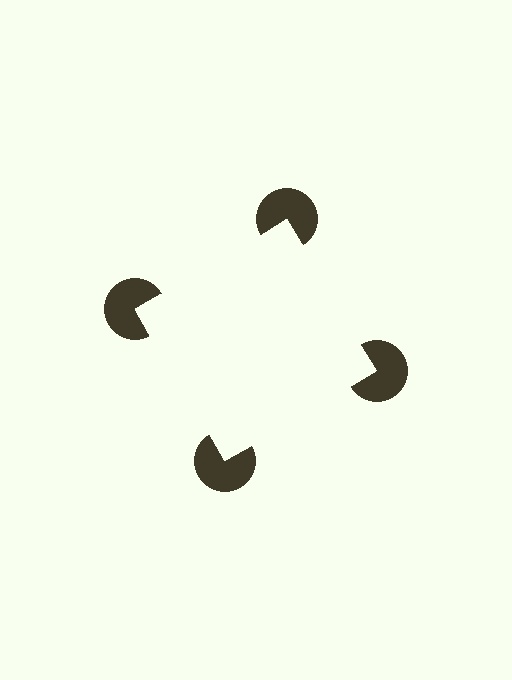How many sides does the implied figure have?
4 sides.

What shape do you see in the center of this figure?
An illusory square — its edges are inferred from the aligned wedge cuts in the pac-man discs, not physically drawn.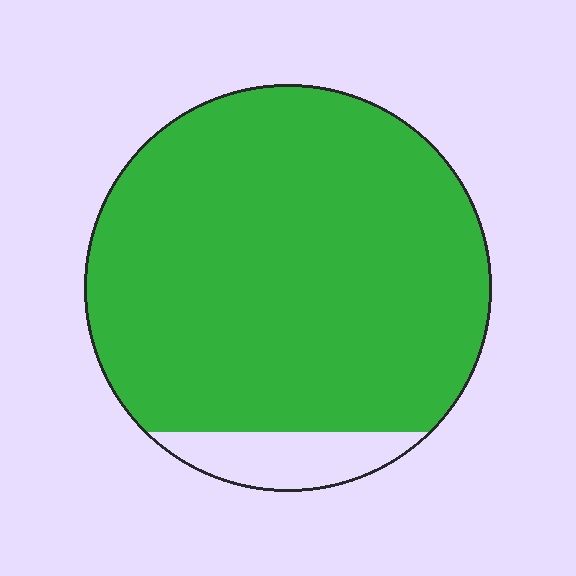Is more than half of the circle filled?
Yes.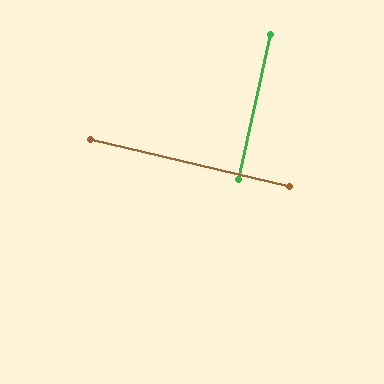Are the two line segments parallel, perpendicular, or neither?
Perpendicular — they meet at approximately 89°.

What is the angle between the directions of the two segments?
Approximately 89 degrees.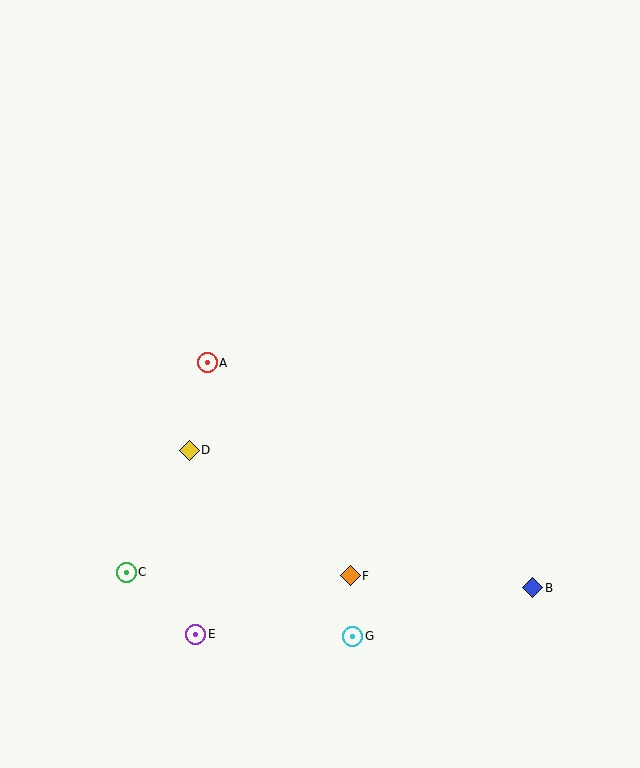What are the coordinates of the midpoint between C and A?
The midpoint between C and A is at (167, 467).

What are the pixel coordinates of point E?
Point E is at (196, 634).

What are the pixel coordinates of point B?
Point B is at (533, 588).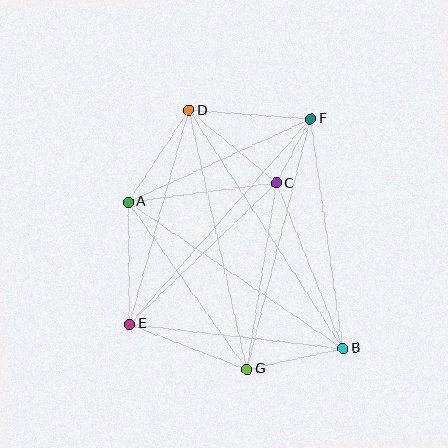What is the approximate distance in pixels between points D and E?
The distance between D and E is approximately 222 pixels.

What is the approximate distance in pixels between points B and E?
The distance between B and E is approximately 215 pixels.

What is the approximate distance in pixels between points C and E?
The distance between C and E is approximately 204 pixels.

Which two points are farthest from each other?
Points B and D are farthest from each other.